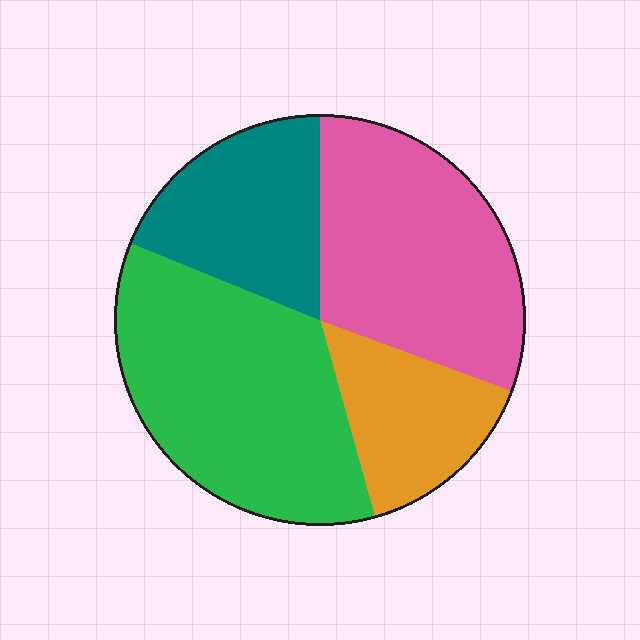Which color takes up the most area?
Green, at roughly 35%.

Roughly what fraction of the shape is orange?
Orange takes up about one sixth (1/6) of the shape.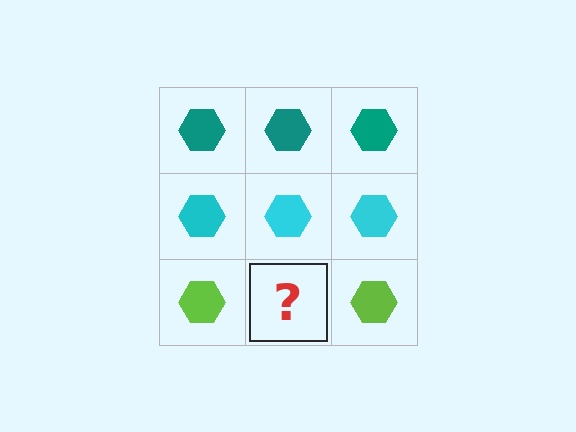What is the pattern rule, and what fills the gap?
The rule is that each row has a consistent color. The gap should be filled with a lime hexagon.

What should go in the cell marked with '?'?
The missing cell should contain a lime hexagon.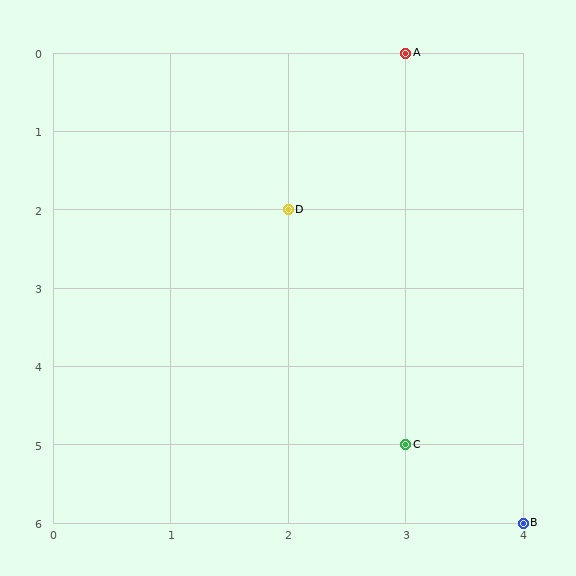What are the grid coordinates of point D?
Point D is at grid coordinates (2, 2).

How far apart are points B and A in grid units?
Points B and A are 1 column and 6 rows apart (about 6.1 grid units diagonally).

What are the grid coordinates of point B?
Point B is at grid coordinates (4, 6).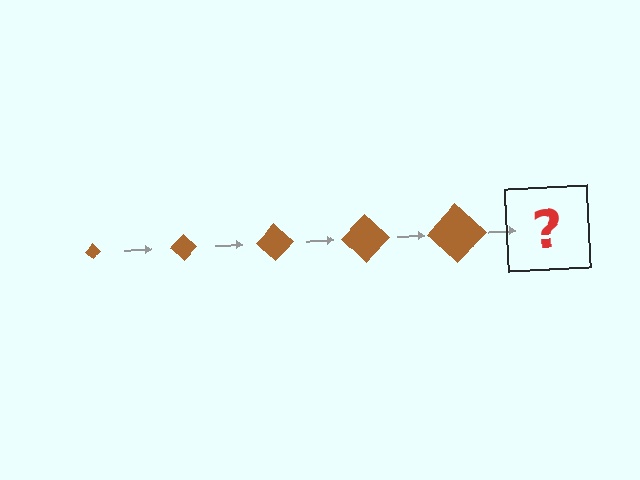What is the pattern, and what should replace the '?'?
The pattern is that the diamond gets progressively larger each step. The '?' should be a brown diamond, larger than the previous one.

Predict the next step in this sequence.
The next step is a brown diamond, larger than the previous one.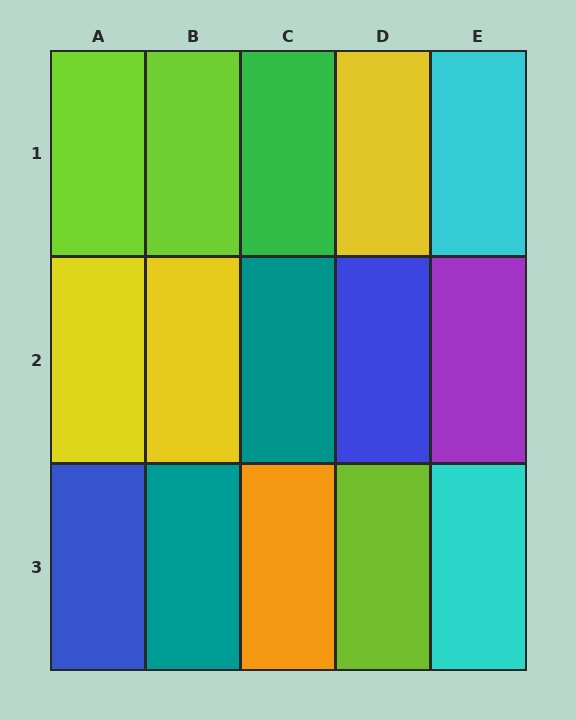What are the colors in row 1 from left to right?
Lime, lime, green, yellow, cyan.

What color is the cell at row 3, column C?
Orange.